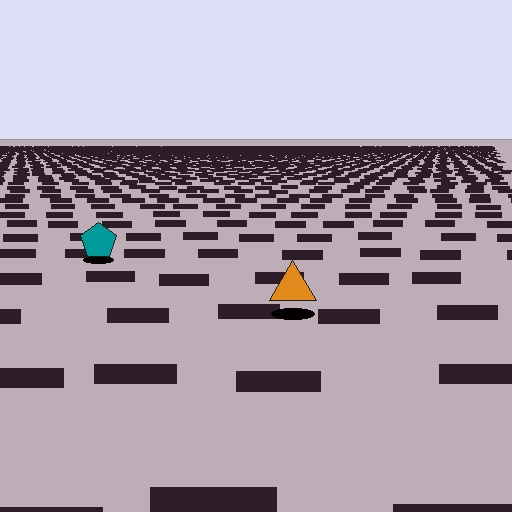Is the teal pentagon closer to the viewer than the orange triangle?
No. The orange triangle is closer — you can tell from the texture gradient: the ground texture is coarser near it.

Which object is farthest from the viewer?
The teal pentagon is farthest from the viewer. It appears smaller and the ground texture around it is denser.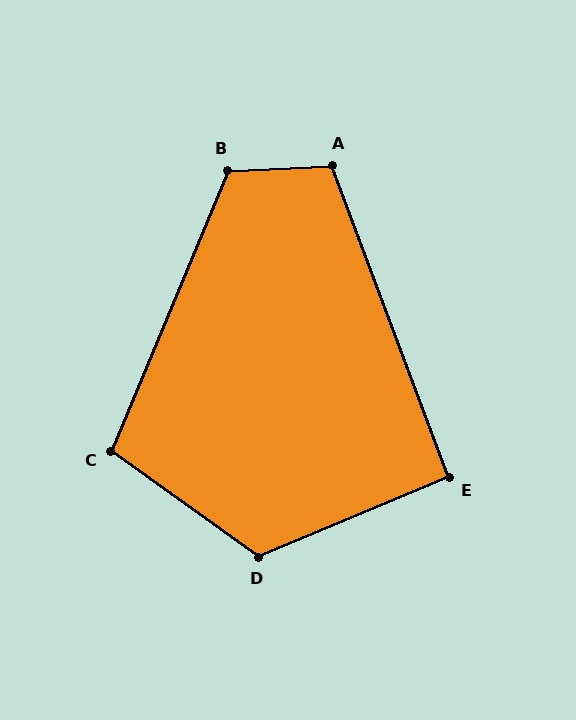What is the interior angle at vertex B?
Approximately 115 degrees (obtuse).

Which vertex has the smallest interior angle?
E, at approximately 92 degrees.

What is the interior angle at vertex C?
Approximately 103 degrees (obtuse).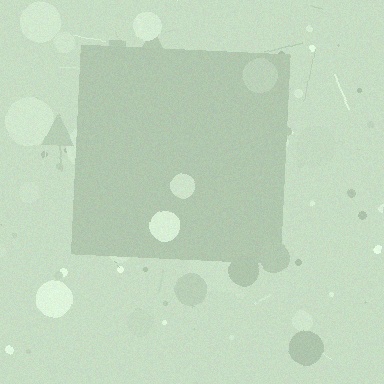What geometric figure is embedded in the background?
A square is embedded in the background.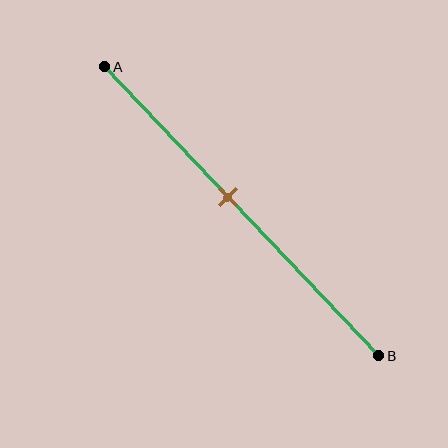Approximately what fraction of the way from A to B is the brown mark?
The brown mark is approximately 45% of the way from A to B.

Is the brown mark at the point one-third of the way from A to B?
No, the mark is at about 45% from A, not at the 33% one-third point.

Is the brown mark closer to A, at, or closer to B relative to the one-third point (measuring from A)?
The brown mark is closer to point B than the one-third point of segment AB.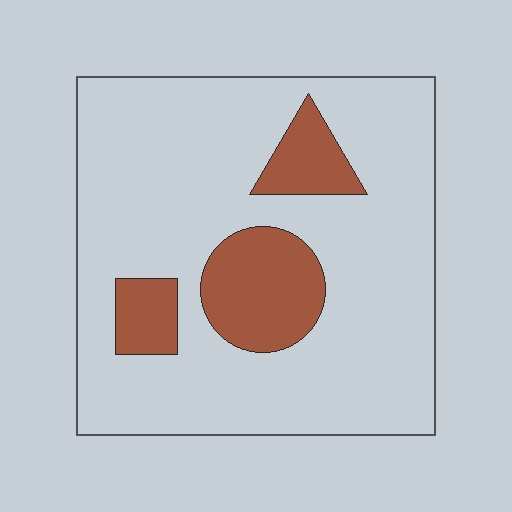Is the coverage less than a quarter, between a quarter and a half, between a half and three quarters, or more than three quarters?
Less than a quarter.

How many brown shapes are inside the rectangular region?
3.